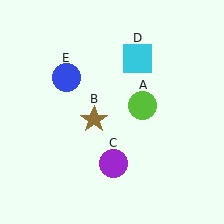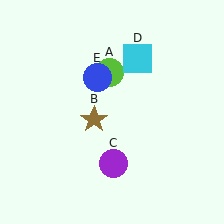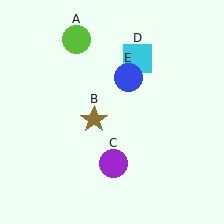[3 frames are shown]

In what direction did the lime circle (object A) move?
The lime circle (object A) moved up and to the left.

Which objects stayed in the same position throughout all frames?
Brown star (object B) and purple circle (object C) and cyan square (object D) remained stationary.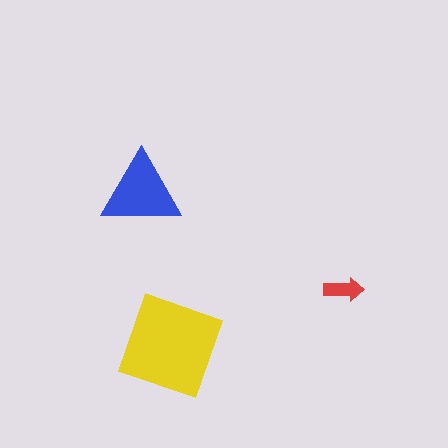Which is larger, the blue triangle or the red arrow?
The blue triangle.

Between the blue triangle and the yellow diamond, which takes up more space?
The yellow diamond.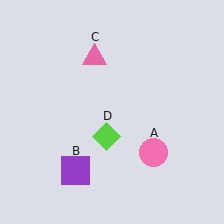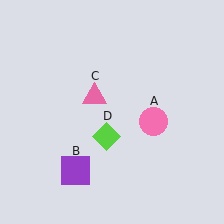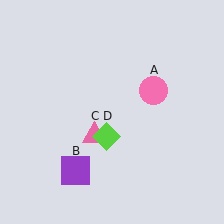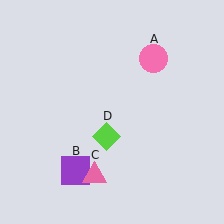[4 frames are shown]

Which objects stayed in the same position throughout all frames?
Purple square (object B) and lime diamond (object D) remained stationary.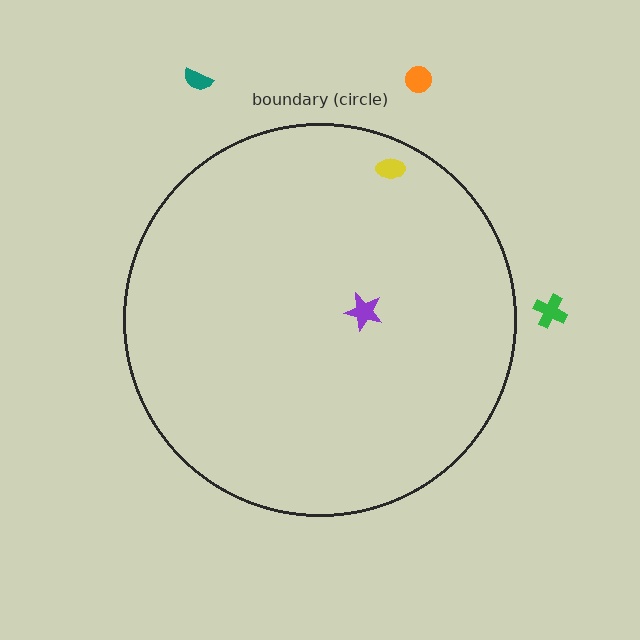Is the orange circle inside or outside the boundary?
Outside.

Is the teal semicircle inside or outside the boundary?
Outside.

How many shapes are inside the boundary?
2 inside, 3 outside.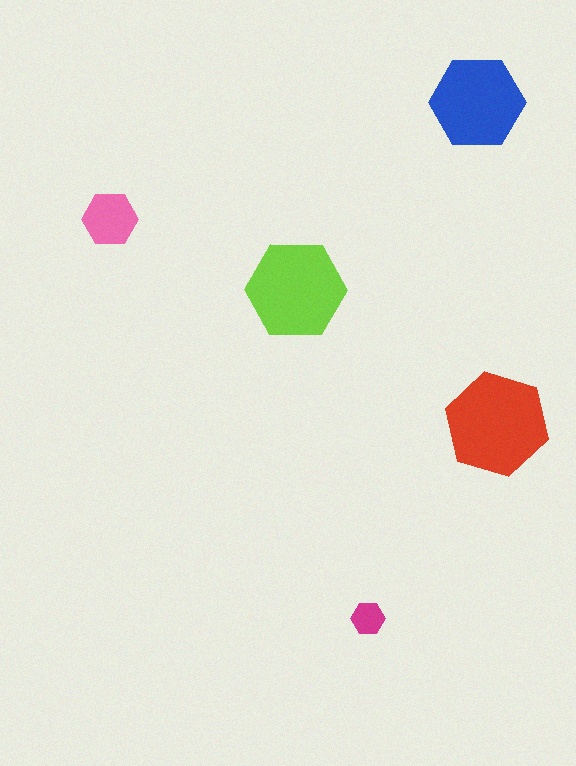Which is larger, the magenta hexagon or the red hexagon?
The red one.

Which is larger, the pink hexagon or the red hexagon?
The red one.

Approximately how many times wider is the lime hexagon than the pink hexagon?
About 2 times wider.